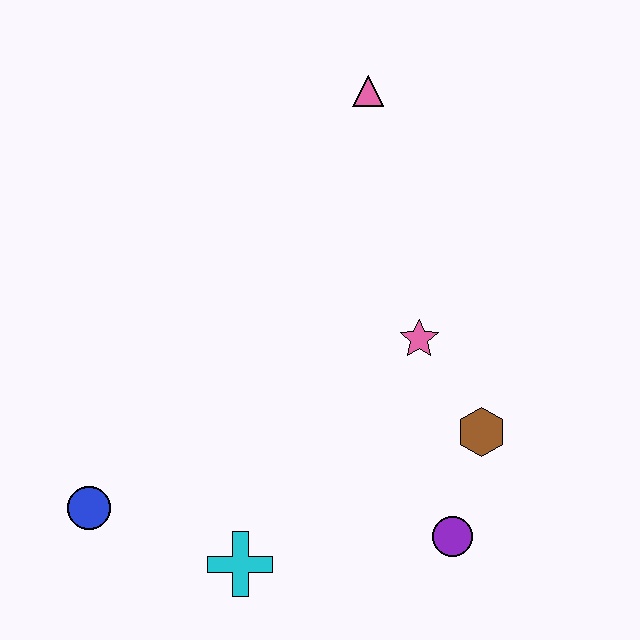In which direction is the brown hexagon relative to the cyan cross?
The brown hexagon is to the right of the cyan cross.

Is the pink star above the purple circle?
Yes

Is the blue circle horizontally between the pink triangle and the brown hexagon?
No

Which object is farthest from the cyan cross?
The pink triangle is farthest from the cyan cross.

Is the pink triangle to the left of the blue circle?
No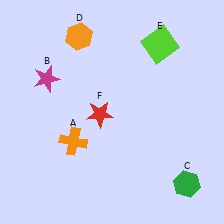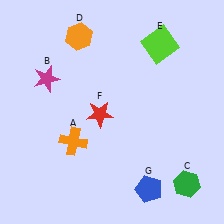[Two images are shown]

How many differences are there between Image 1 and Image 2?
There is 1 difference between the two images.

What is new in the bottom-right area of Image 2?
A blue pentagon (G) was added in the bottom-right area of Image 2.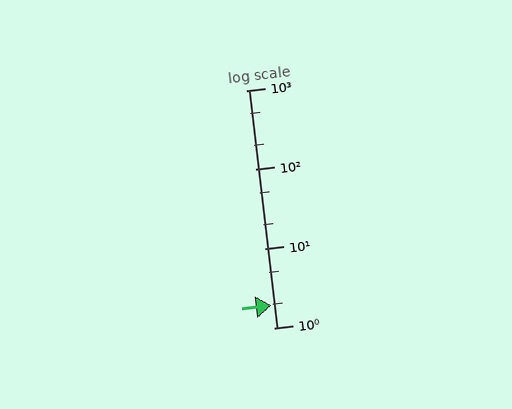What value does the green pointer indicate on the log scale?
The pointer indicates approximately 1.9.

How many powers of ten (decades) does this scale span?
The scale spans 3 decades, from 1 to 1000.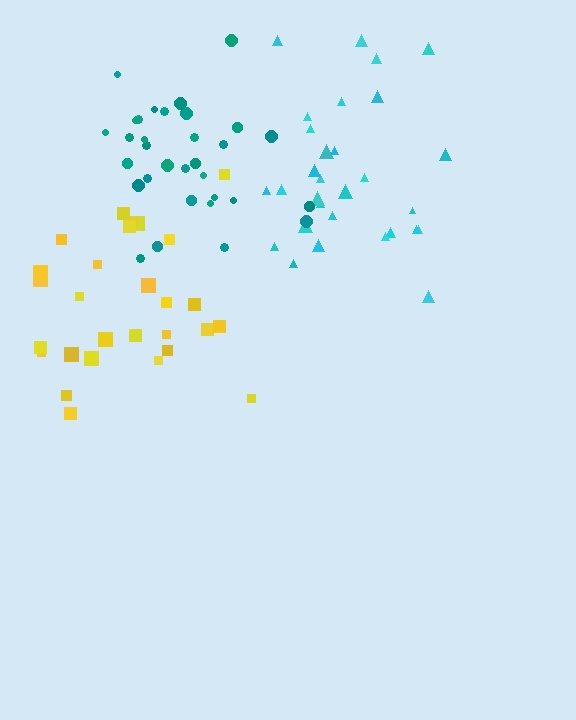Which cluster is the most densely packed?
Teal.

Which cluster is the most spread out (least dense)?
Yellow.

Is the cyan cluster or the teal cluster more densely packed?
Teal.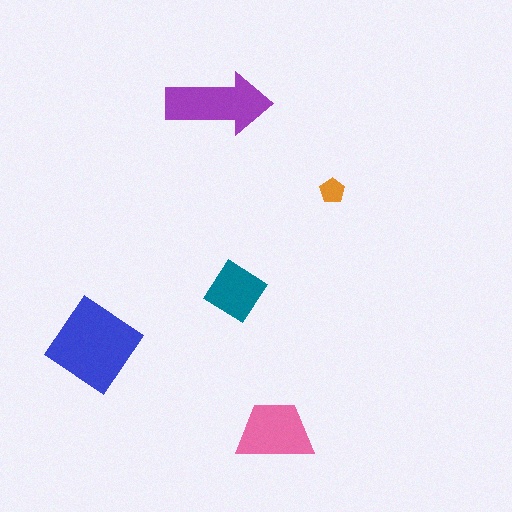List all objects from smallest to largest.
The orange pentagon, the teal diamond, the pink trapezoid, the purple arrow, the blue diamond.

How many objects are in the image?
There are 5 objects in the image.